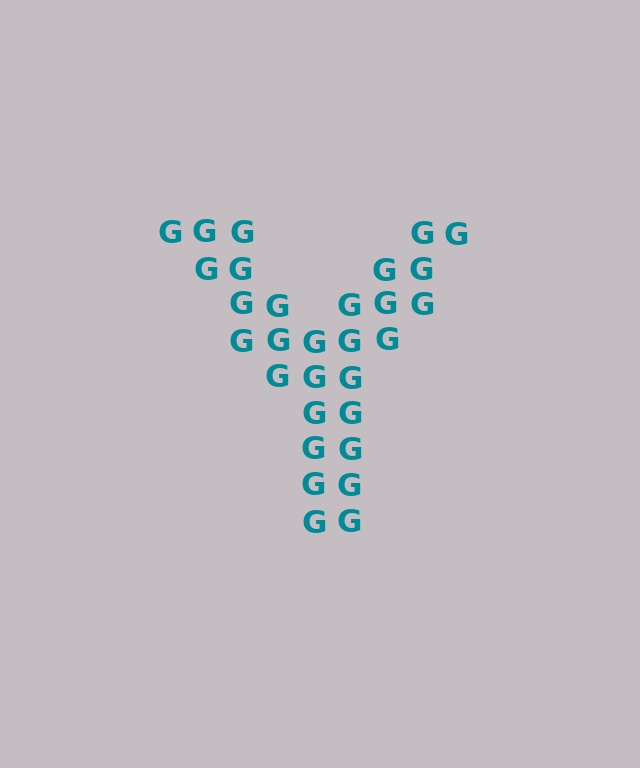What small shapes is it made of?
It is made of small letter G's.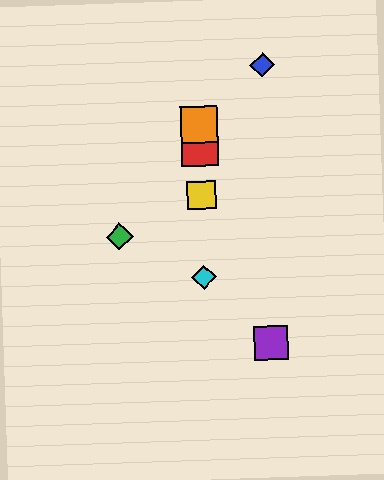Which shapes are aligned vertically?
The red square, the yellow square, the orange square, the cyan diamond are aligned vertically.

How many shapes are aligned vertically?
4 shapes (the red square, the yellow square, the orange square, the cyan diamond) are aligned vertically.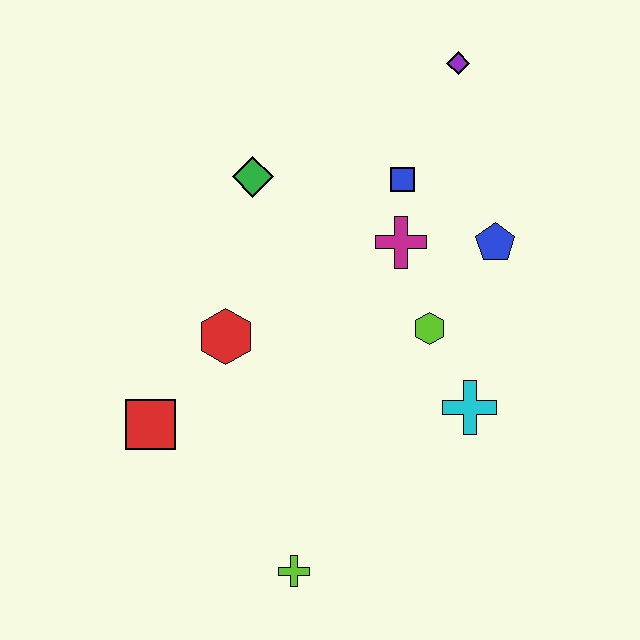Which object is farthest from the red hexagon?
The purple diamond is farthest from the red hexagon.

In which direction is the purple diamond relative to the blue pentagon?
The purple diamond is above the blue pentagon.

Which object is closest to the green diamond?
The blue square is closest to the green diamond.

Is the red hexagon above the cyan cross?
Yes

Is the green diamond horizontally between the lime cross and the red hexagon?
Yes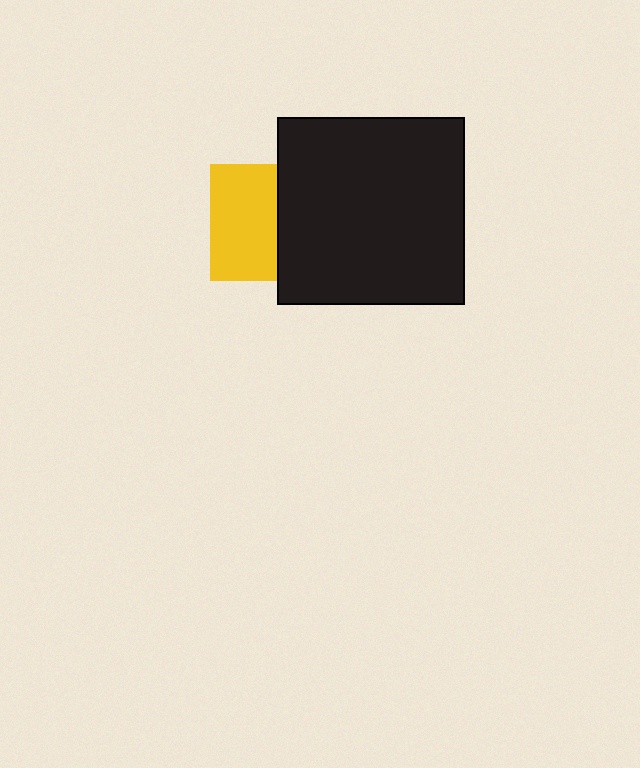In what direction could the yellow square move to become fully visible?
The yellow square could move left. That would shift it out from behind the black square entirely.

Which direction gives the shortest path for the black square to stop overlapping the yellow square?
Moving right gives the shortest separation.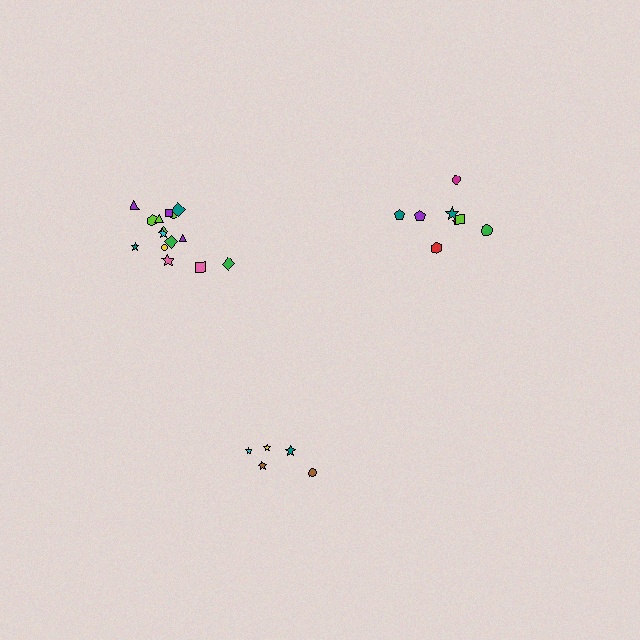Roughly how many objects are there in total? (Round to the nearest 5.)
Roughly 30 objects in total.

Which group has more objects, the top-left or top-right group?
The top-left group.